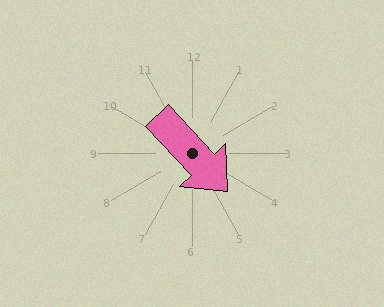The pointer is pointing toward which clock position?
Roughly 5 o'clock.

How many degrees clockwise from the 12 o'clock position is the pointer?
Approximately 137 degrees.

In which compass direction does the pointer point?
Southeast.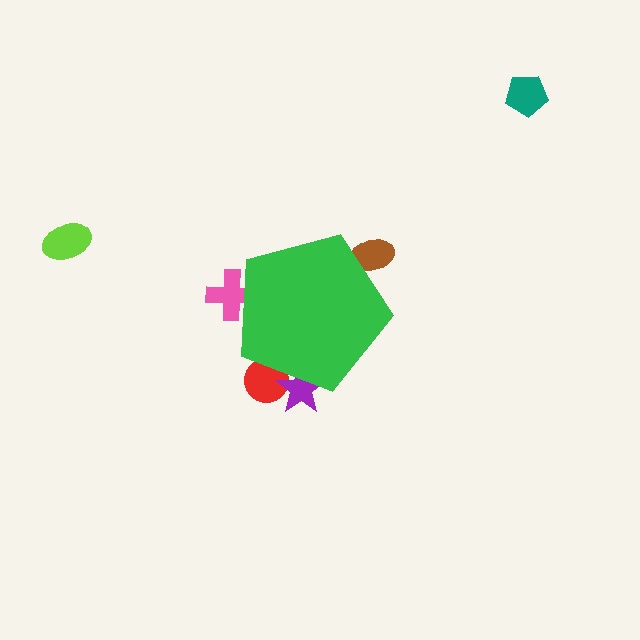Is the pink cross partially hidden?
Yes, the pink cross is partially hidden behind the green pentagon.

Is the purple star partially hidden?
Yes, the purple star is partially hidden behind the green pentagon.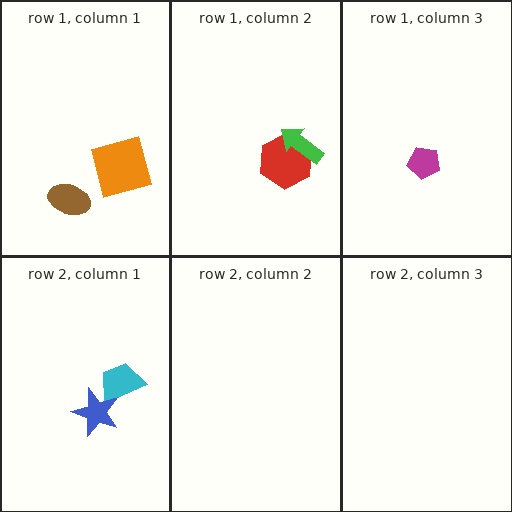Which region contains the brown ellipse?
The row 1, column 1 region.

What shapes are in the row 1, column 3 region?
The magenta pentagon.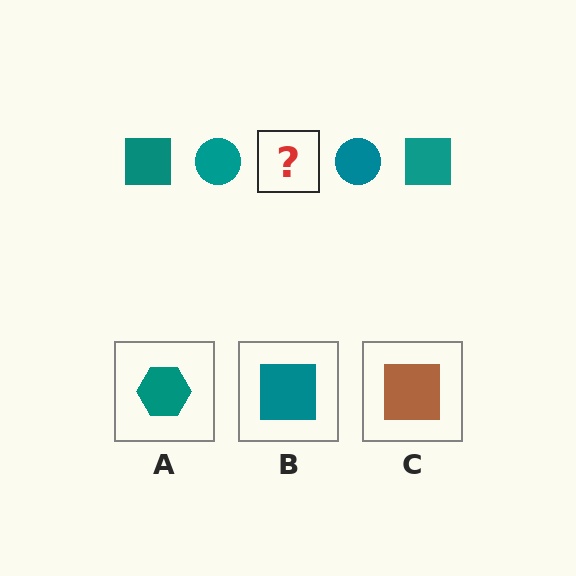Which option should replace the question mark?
Option B.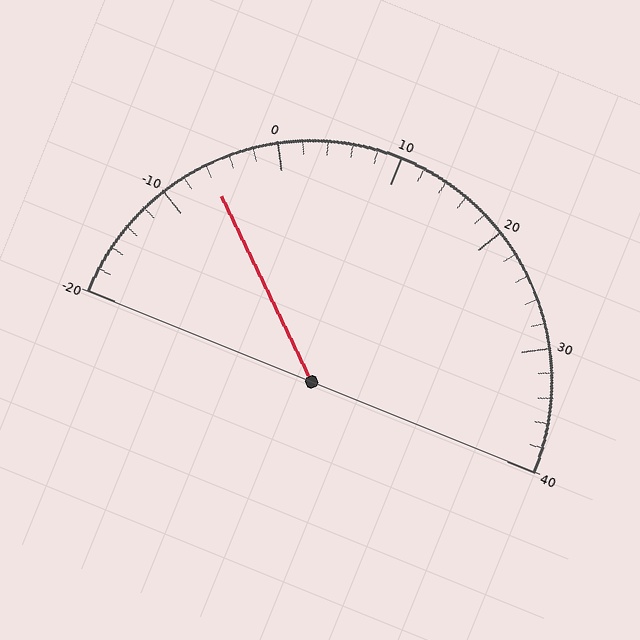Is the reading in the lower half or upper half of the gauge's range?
The reading is in the lower half of the range (-20 to 40).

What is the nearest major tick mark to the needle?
The nearest major tick mark is -10.